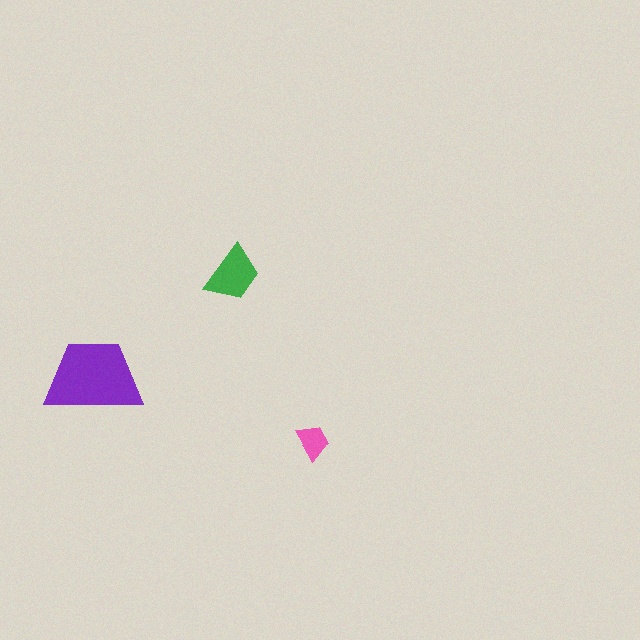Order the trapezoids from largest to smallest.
the purple one, the green one, the pink one.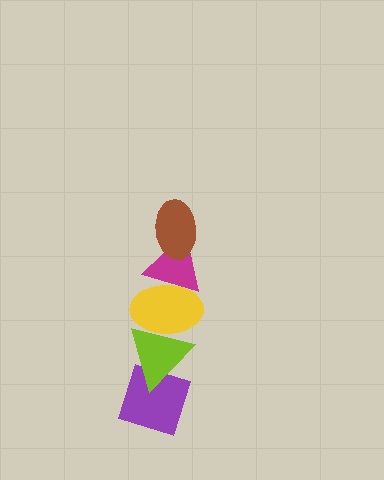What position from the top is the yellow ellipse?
The yellow ellipse is 3rd from the top.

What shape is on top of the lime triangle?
The yellow ellipse is on top of the lime triangle.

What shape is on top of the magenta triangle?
The brown ellipse is on top of the magenta triangle.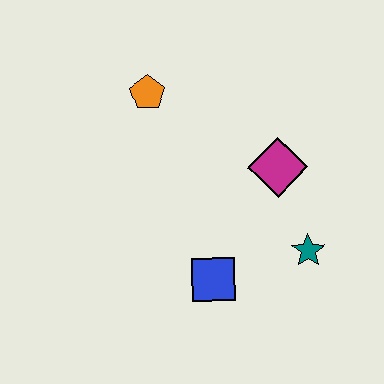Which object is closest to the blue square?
The teal star is closest to the blue square.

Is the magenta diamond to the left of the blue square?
No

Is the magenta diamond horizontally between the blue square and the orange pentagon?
No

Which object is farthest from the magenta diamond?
The orange pentagon is farthest from the magenta diamond.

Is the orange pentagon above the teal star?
Yes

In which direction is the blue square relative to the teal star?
The blue square is to the left of the teal star.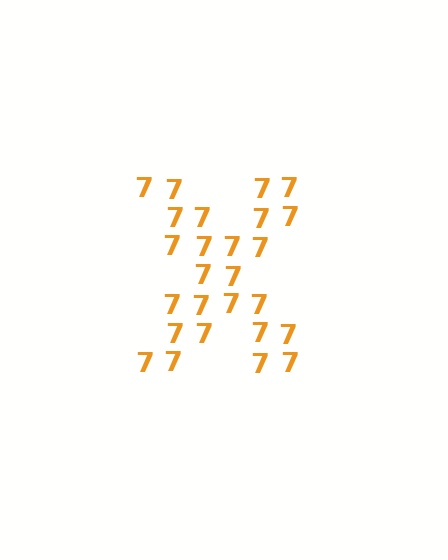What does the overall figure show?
The overall figure shows the letter X.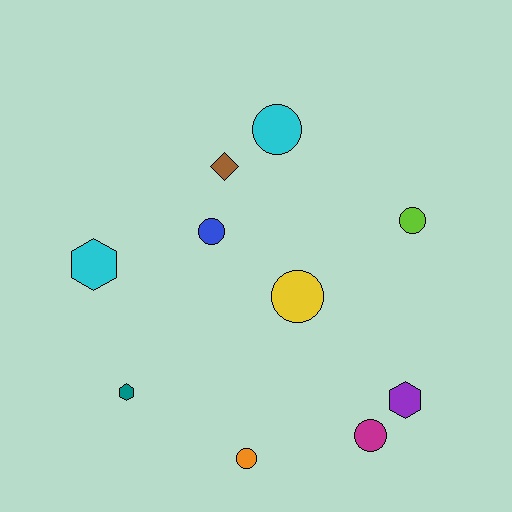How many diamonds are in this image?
There is 1 diamond.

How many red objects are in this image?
There are no red objects.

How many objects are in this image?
There are 10 objects.